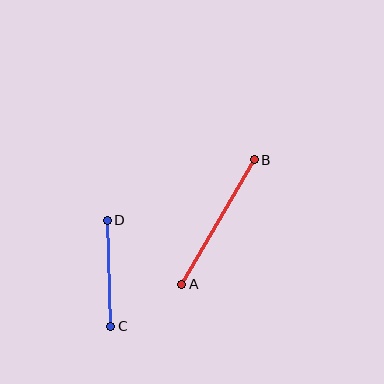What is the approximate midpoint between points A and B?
The midpoint is at approximately (218, 222) pixels.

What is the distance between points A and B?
The distance is approximately 145 pixels.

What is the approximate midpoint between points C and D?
The midpoint is at approximately (109, 273) pixels.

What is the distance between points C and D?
The distance is approximately 106 pixels.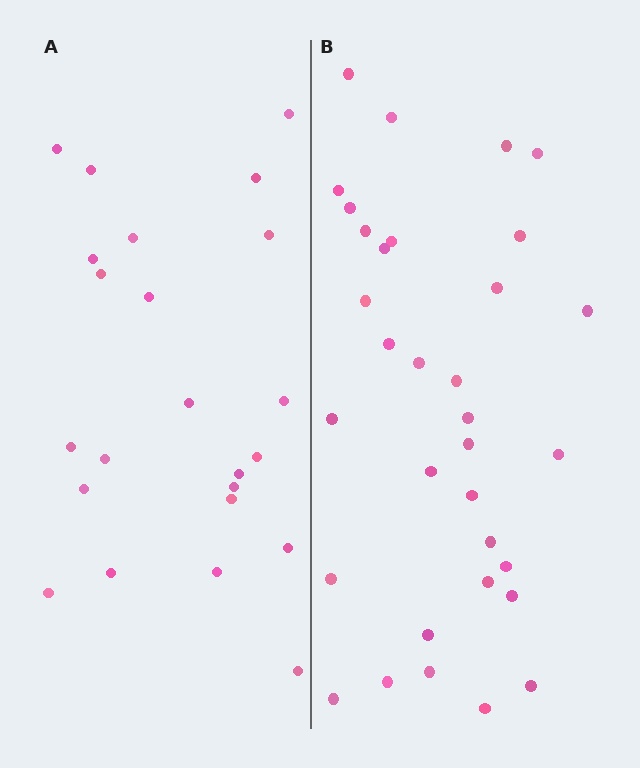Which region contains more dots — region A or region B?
Region B (the right region) has more dots.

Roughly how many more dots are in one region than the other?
Region B has roughly 10 or so more dots than region A.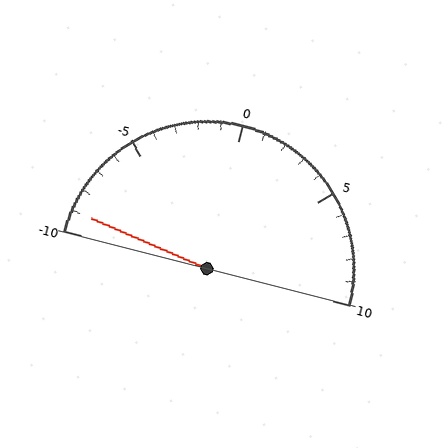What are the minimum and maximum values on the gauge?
The gauge ranges from -10 to 10.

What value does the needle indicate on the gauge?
The needle indicates approximately -9.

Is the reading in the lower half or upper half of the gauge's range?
The reading is in the lower half of the range (-10 to 10).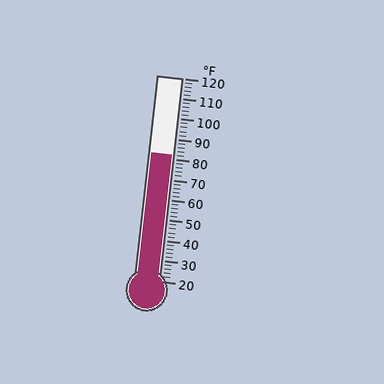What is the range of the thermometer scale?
The thermometer scale ranges from 20°F to 120°F.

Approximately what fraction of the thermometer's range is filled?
The thermometer is filled to approximately 60% of its range.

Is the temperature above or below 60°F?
The temperature is above 60°F.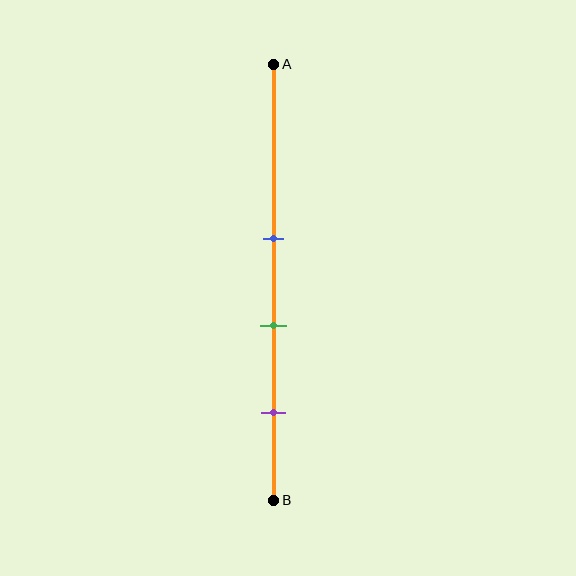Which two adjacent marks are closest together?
The blue and green marks are the closest adjacent pair.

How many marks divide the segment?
There are 3 marks dividing the segment.